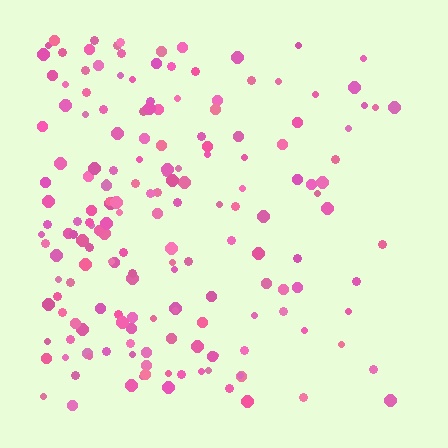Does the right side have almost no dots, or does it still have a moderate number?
Still a moderate number, just noticeably fewer than the left.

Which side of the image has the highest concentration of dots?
The left.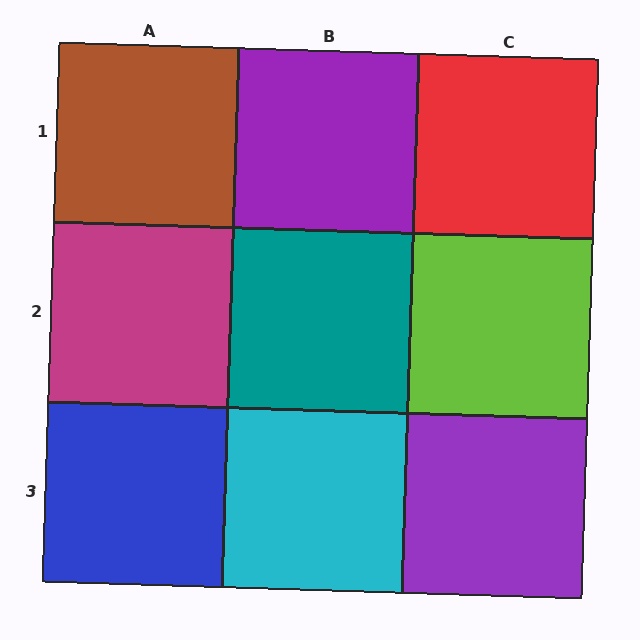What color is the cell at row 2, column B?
Teal.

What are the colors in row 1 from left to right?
Brown, purple, red.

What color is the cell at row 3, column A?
Blue.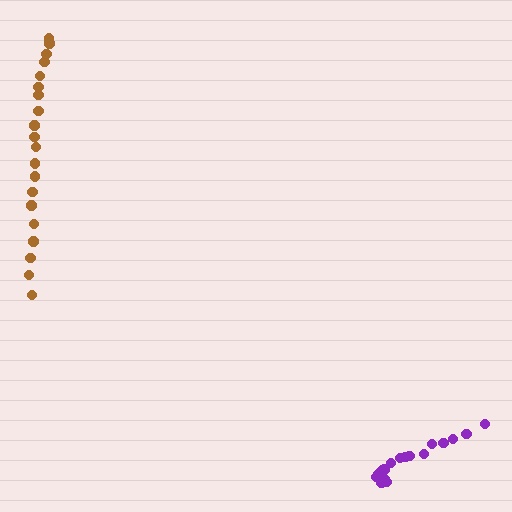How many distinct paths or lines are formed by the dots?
There are 2 distinct paths.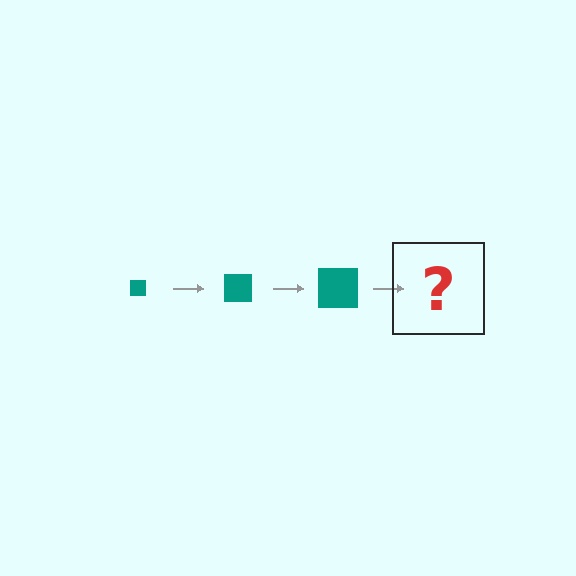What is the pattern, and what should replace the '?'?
The pattern is that the square gets progressively larger each step. The '?' should be a teal square, larger than the previous one.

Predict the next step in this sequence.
The next step is a teal square, larger than the previous one.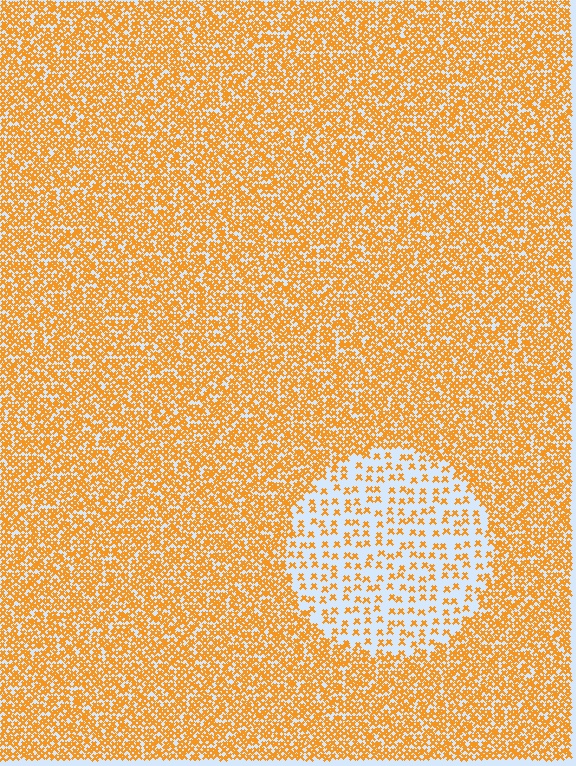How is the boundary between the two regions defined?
The boundary is defined by a change in element density (approximately 2.9x ratio). All elements are the same color, size, and shape.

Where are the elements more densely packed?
The elements are more densely packed outside the circle boundary.